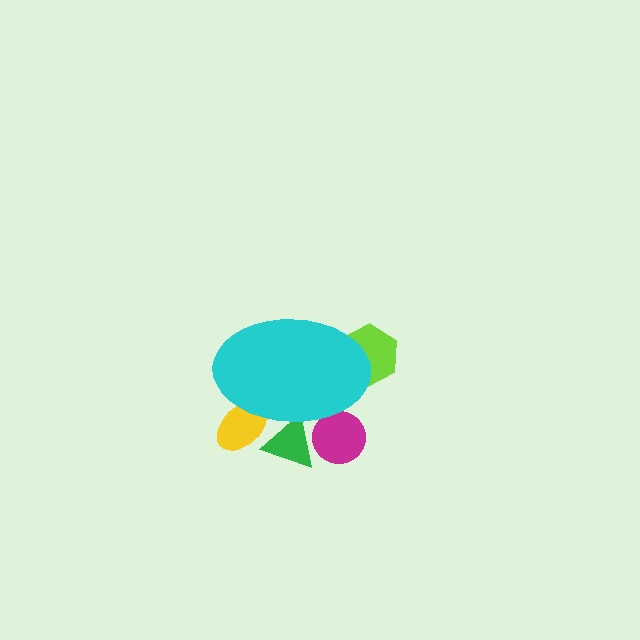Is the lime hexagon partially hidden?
Yes, the lime hexagon is partially hidden behind the cyan ellipse.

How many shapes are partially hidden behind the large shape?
4 shapes are partially hidden.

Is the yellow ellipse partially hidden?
Yes, the yellow ellipse is partially hidden behind the cyan ellipse.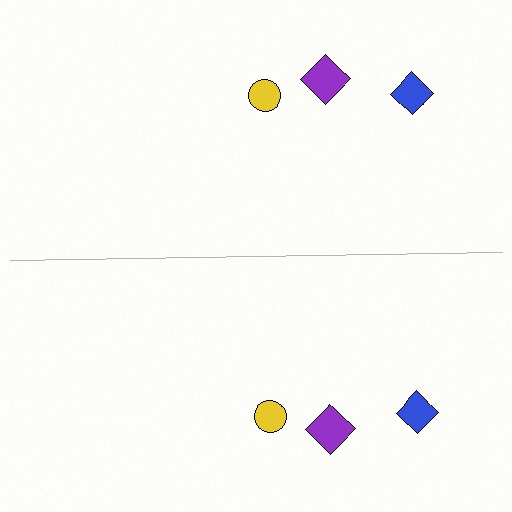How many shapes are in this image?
There are 6 shapes in this image.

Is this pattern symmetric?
Yes, this pattern has bilateral (reflection) symmetry.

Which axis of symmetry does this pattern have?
The pattern has a horizontal axis of symmetry running through the center of the image.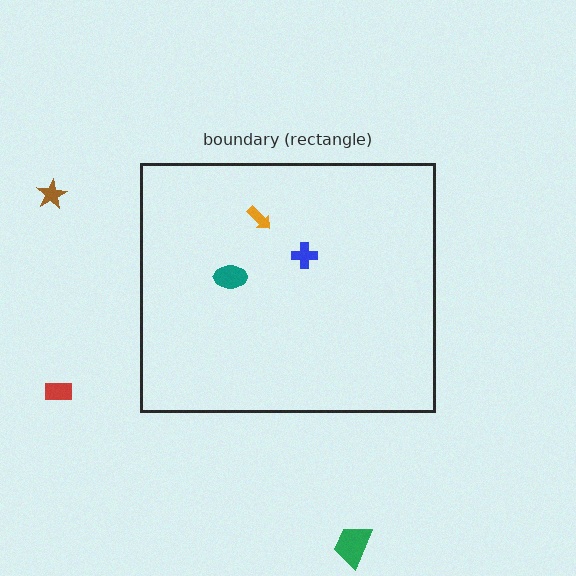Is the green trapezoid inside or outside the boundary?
Outside.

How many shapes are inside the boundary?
3 inside, 3 outside.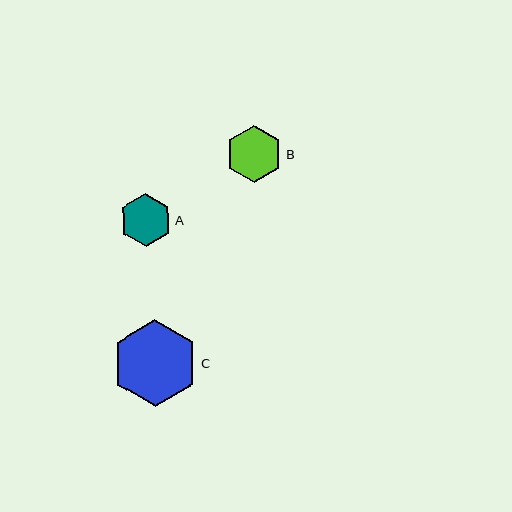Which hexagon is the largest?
Hexagon C is the largest with a size of approximately 86 pixels.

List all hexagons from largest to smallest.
From largest to smallest: C, B, A.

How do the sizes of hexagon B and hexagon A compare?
Hexagon B and hexagon A are approximately the same size.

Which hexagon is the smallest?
Hexagon A is the smallest with a size of approximately 52 pixels.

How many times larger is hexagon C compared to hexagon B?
Hexagon C is approximately 1.5 times the size of hexagon B.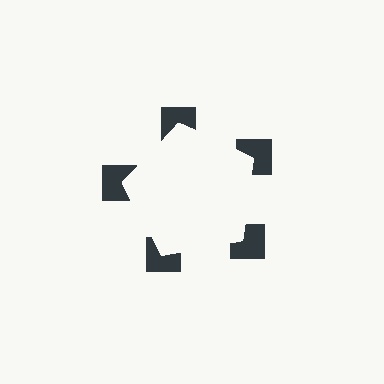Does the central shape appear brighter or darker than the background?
It typically appears slightly brighter than the background, even though no actual brightness change is drawn.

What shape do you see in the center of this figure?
An illusory pentagon — its edges are inferred from the aligned wedge cuts in the notched squares, not physically drawn.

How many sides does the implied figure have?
5 sides.